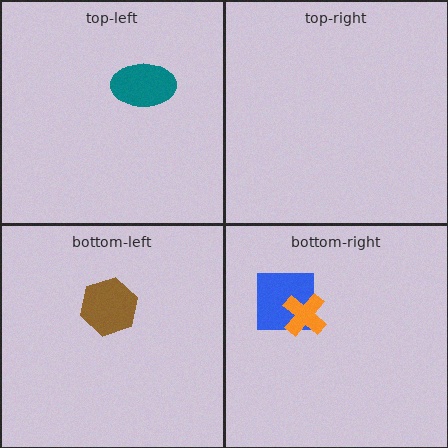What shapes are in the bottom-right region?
The blue square, the orange cross.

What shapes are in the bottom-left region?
The brown hexagon.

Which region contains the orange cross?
The bottom-right region.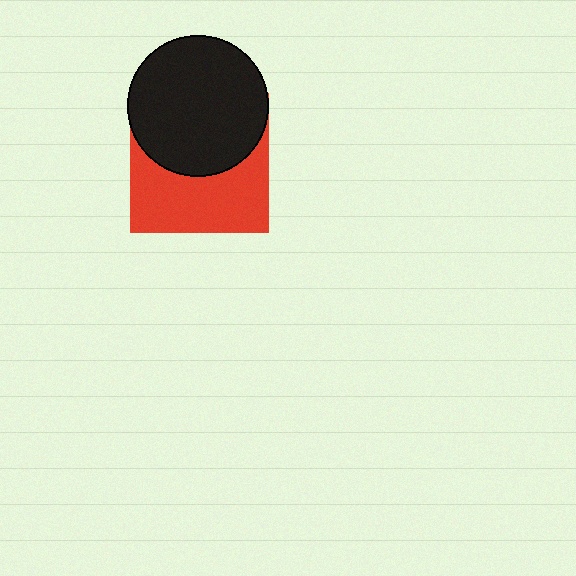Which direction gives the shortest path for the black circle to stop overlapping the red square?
Moving up gives the shortest separation.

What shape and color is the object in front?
The object in front is a black circle.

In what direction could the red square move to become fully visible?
The red square could move down. That would shift it out from behind the black circle entirely.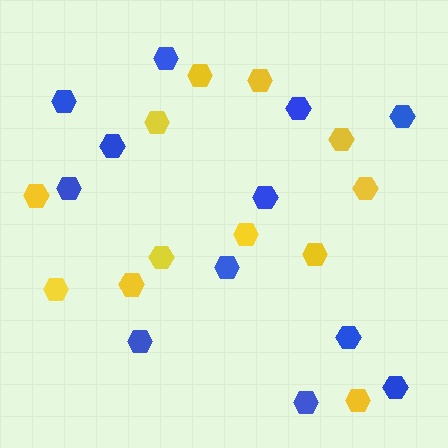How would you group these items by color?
There are 2 groups: one group of yellow hexagons (12) and one group of blue hexagons (12).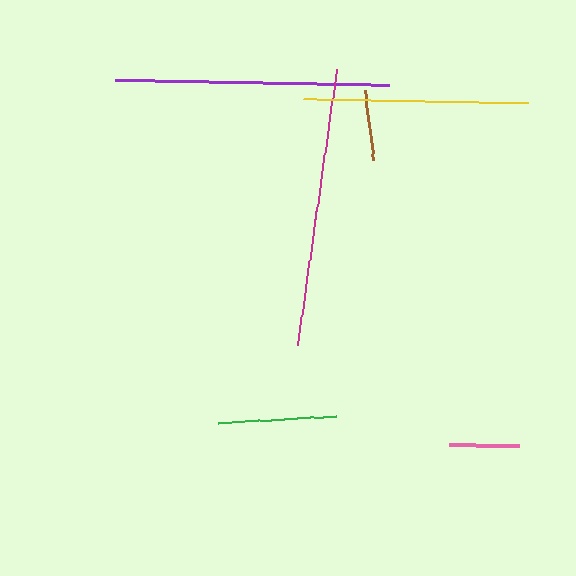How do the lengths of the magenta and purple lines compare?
The magenta and purple lines are approximately the same length.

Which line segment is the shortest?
The brown line is the shortest at approximately 70 pixels.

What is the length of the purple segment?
The purple segment is approximately 274 pixels long.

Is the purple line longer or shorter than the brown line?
The purple line is longer than the brown line.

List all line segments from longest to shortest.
From longest to shortest: magenta, purple, yellow, green, pink, brown.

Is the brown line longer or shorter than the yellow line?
The yellow line is longer than the brown line.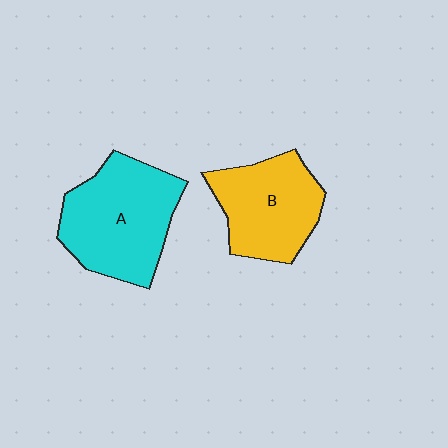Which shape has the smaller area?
Shape B (yellow).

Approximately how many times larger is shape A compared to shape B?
Approximately 1.2 times.